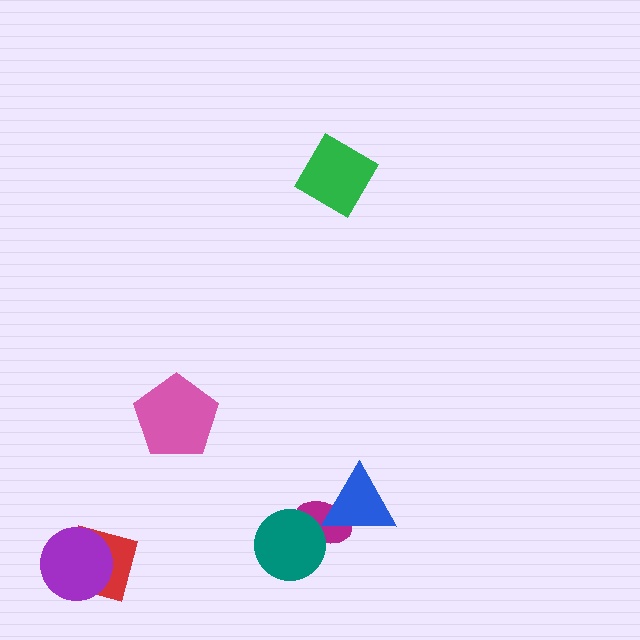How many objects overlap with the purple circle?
1 object overlaps with the purple circle.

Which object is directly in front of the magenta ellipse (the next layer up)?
The blue triangle is directly in front of the magenta ellipse.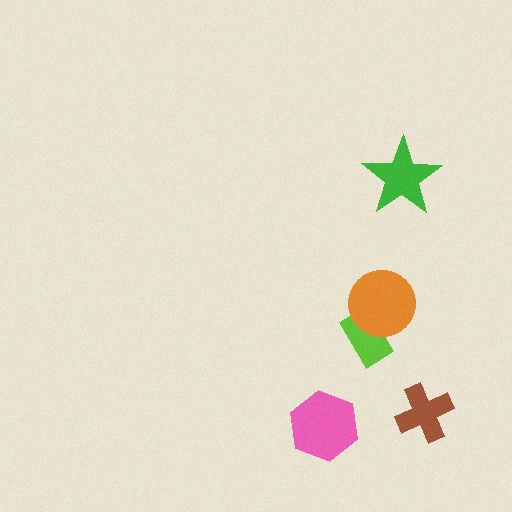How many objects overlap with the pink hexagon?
0 objects overlap with the pink hexagon.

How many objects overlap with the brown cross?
0 objects overlap with the brown cross.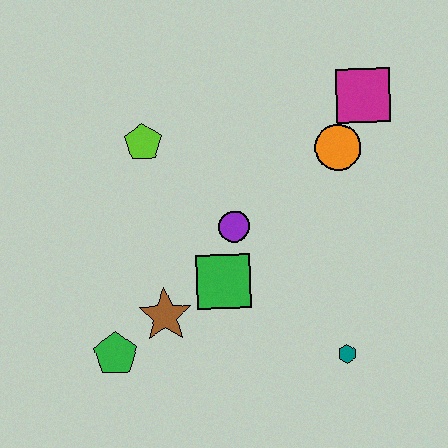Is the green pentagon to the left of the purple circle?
Yes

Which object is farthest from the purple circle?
The magenta square is farthest from the purple circle.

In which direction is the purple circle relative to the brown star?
The purple circle is above the brown star.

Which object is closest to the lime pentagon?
The purple circle is closest to the lime pentagon.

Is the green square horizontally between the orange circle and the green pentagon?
Yes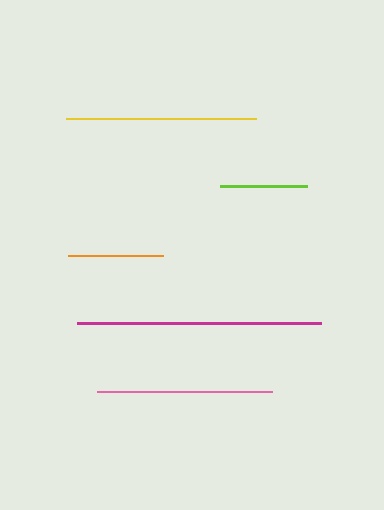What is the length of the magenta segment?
The magenta segment is approximately 244 pixels long.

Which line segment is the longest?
The magenta line is the longest at approximately 244 pixels.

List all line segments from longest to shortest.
From longest to shortest: magenta, yellow, pink, orange, lime.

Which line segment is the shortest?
The lime line is the shortest at approximately 86 pixels.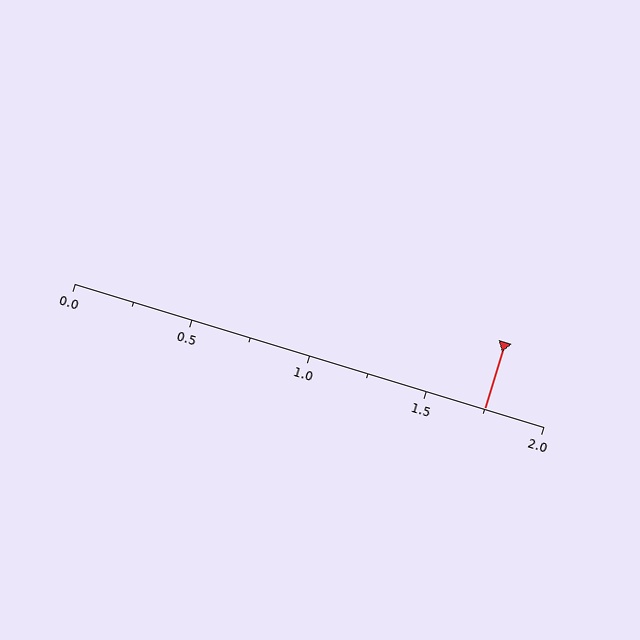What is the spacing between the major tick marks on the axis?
The major ticks are spaced 0.5 apart.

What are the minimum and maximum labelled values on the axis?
The axis runs from 0.0 to 2.0.